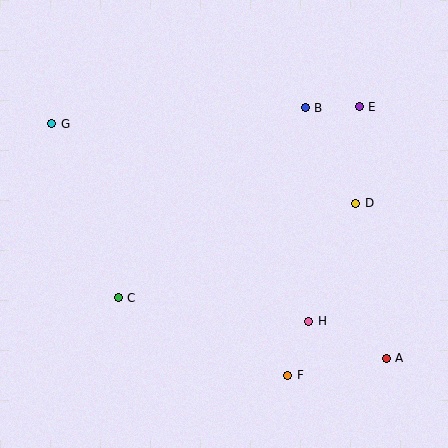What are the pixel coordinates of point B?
Point B is at (305, 108).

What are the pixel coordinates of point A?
Point A is at (386, 358).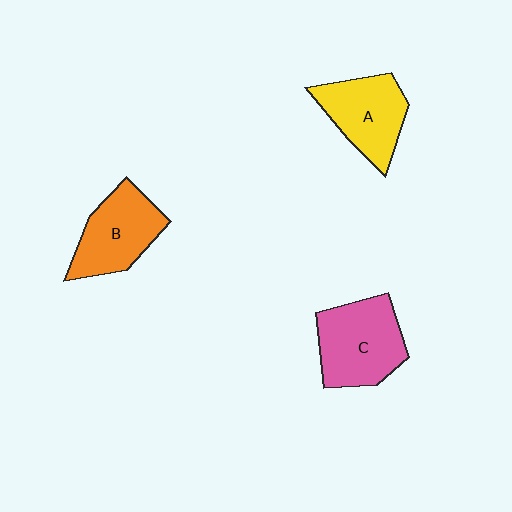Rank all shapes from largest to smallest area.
From largest to smallest: C (pink), B (orange), A (yellow).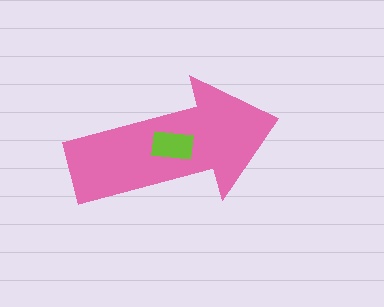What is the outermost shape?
The pink arrow.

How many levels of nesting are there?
2.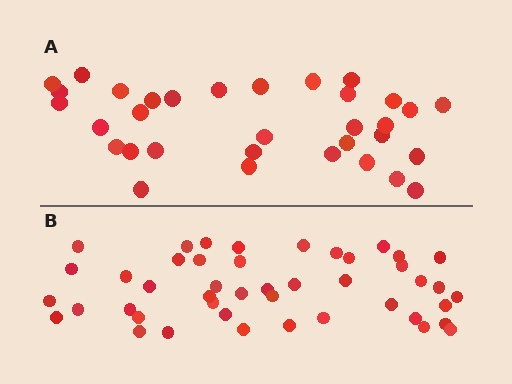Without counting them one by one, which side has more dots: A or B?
Region B (the bottom region) has more dots.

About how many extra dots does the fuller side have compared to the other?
Region B has roughly 12 or so more dots than region A.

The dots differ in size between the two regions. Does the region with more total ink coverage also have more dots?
No. Region A has more total ink coverage because its dots are larger, but region B actually contains more individual dots. Total area can be misleading — the number of items is what matters here.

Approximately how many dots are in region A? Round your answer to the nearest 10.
About 30 dots. (The exact count is 33, which rounds to 30.)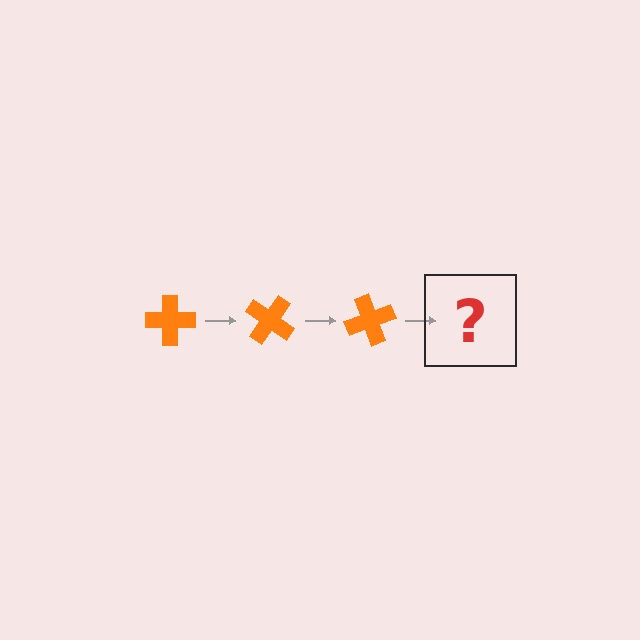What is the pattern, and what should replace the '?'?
The pattern is that the cross rotates 35 degrees each step. The '?' should be an orange cross rotated 105 degrees.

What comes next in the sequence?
The next element should be an orange cross rotated 105 degrees.